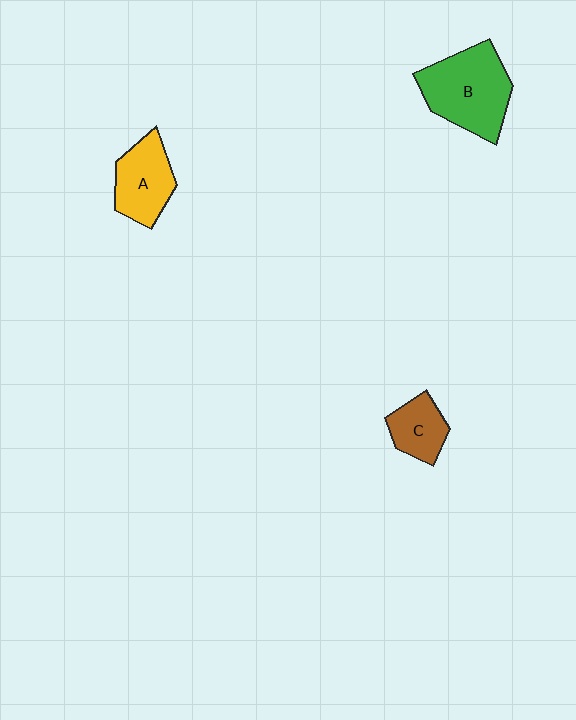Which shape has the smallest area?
Shape C (brown).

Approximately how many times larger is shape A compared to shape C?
Approximately 1.4 times.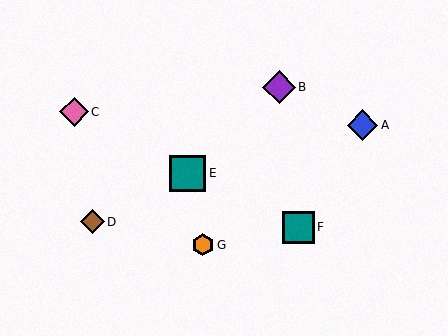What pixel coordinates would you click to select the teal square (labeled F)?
Click at (298, 227) to select the teal square F.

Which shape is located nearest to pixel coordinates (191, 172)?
The teal square (labeled E) at (188, 173) is nearest to that location.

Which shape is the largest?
The teal square (labeled E) is the largest.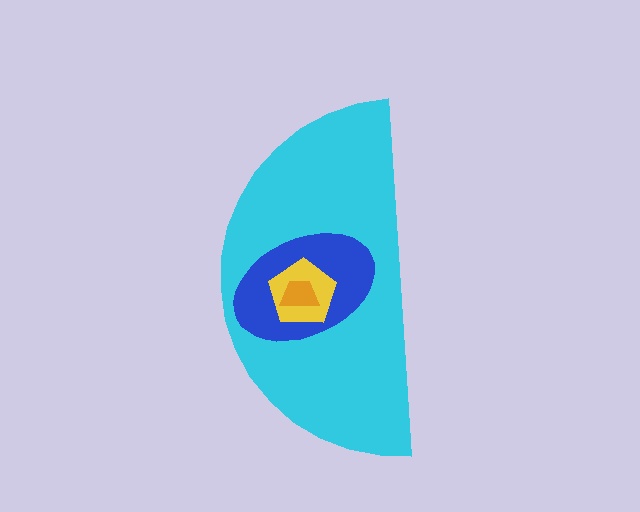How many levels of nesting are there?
4.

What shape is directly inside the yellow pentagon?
The orange trapezoid.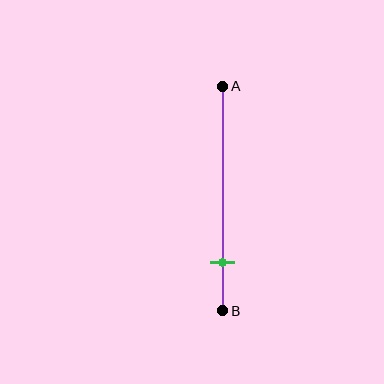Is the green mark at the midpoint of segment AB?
No, the mark is at about 80% from A, not at the 50% midpoint.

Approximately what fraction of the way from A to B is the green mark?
The green mark is approximately 80% of the way from A to B.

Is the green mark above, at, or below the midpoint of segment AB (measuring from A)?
The green mark is below the midpoint of segment AB.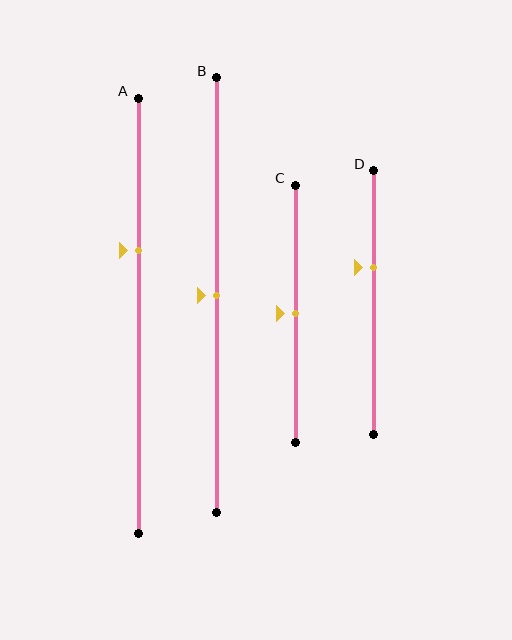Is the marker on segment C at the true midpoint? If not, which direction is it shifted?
Yes, the marker on segment C is at the true midpoint.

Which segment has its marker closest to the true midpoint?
Segment B has its marker closest to the true midpoint.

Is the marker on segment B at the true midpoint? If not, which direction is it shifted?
Yes, the marker on segment B is at the true midpoint.